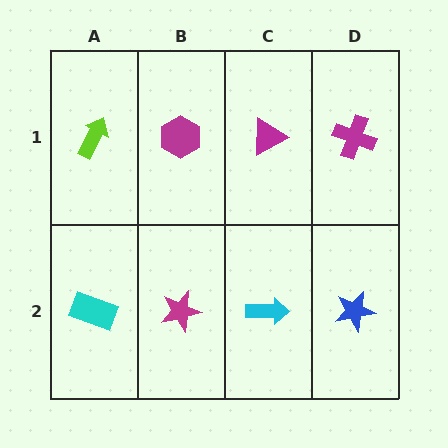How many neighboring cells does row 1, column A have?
2.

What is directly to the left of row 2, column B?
A cyan rectangle.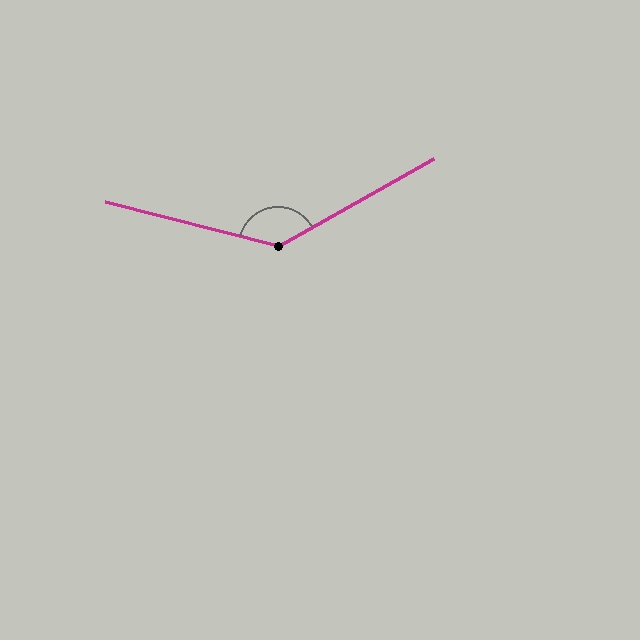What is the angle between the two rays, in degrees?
Approximately 136 degrees.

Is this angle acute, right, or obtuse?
It is obtuse.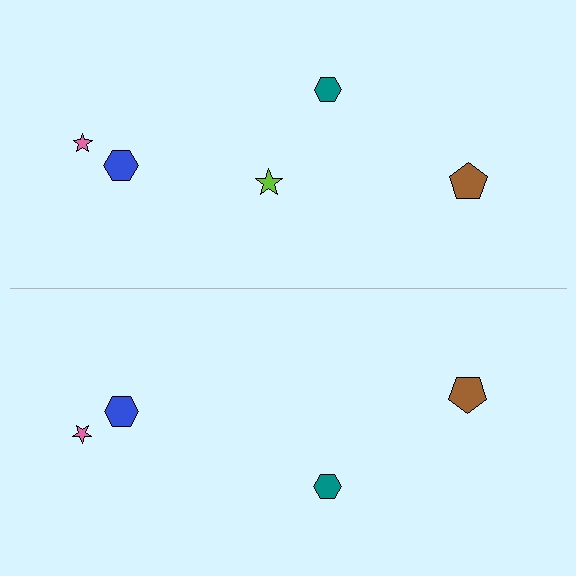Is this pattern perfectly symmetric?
No, the pattern is not perfectly symmetric. A lime star is missing from the bottom side.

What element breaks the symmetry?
A lime star is missing from the bottom side.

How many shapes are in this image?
There are 9 shapes in this image.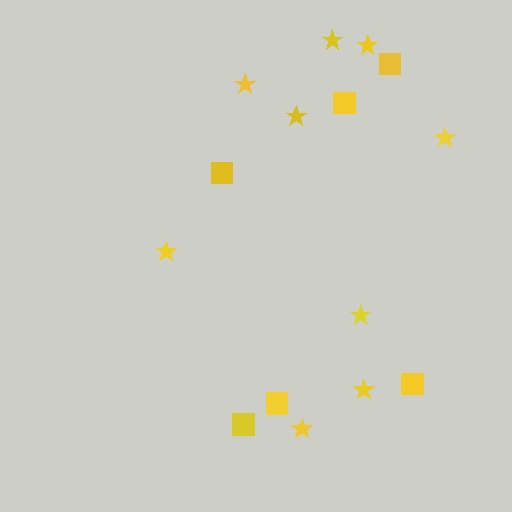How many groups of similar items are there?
There are 2 groups: one group of squares (6) and one group of stars (9).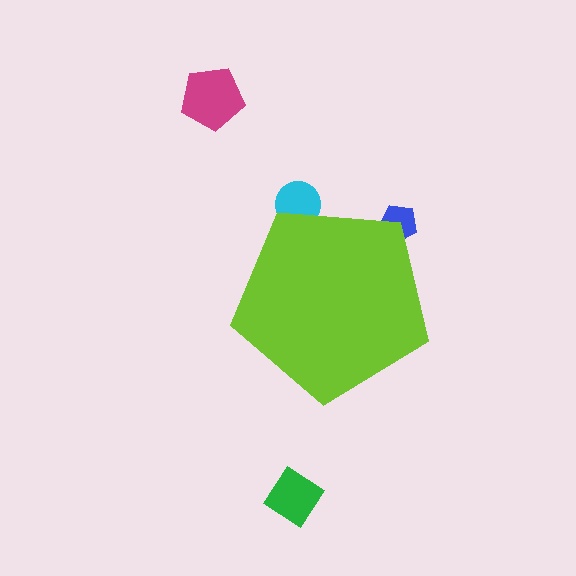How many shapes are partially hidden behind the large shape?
2 shapes are partially hidden.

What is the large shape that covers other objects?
A lime pentagon.